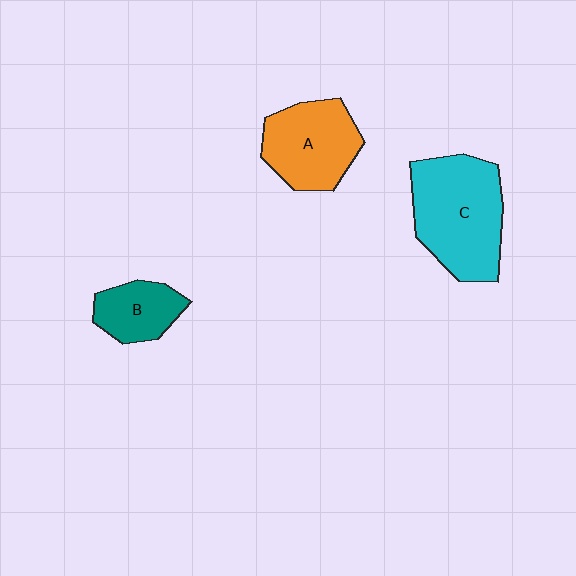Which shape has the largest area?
Shape C (cyan).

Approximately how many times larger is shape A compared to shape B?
Approximately 1.6 times.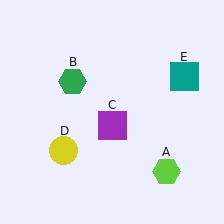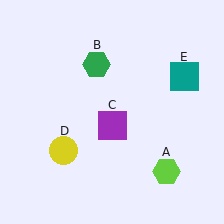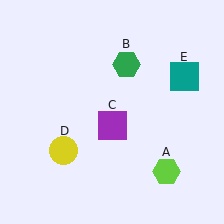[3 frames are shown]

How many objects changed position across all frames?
1 object changed position: green hexagon (object B).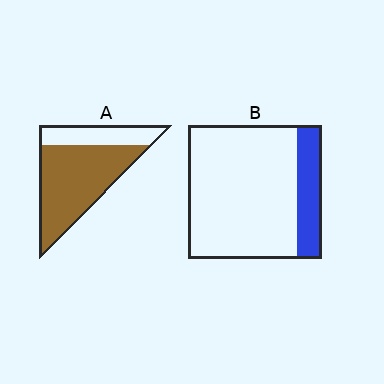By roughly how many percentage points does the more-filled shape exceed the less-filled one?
By roughly 55 percentage points (A over B).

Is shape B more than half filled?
No.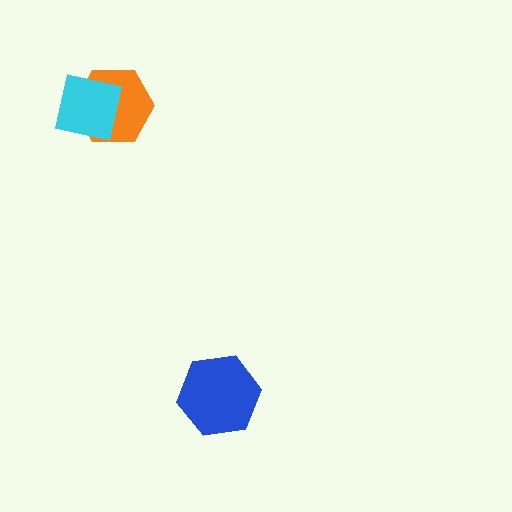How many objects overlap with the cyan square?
1 object overlaps with the cyan square.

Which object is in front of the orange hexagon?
The cyan square is in front of the orange hexagon.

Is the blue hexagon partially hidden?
No, no other shape covers it.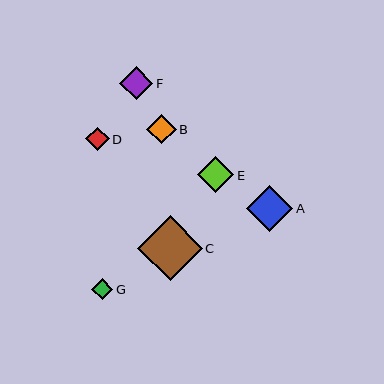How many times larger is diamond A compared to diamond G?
Diamond A is approximately 2.2 times the size of diamond G.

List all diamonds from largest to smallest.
From largest to smallest: C, A, E, F, B, D, G.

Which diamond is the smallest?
Diamond G is the smallest with a size of approximately 21 pixels.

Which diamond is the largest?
Diamond C is the largest with a size of approximately 64 pixels.